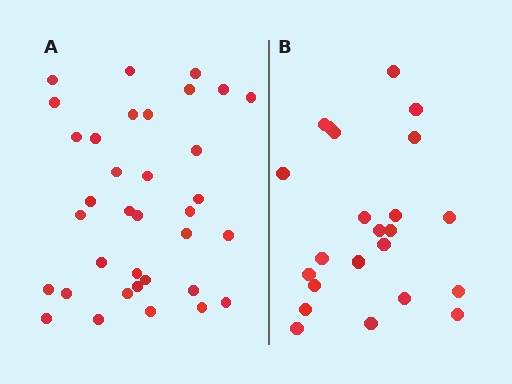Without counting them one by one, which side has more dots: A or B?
Region A (the left region) has more dots.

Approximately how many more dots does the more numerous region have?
Region A has roughly 12 or so more dots than region B.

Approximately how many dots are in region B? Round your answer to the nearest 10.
About 20 dots. (The exact count is 23, which rounds to 20.)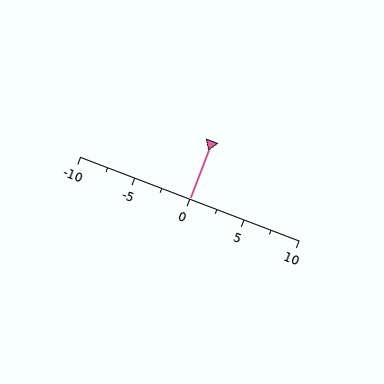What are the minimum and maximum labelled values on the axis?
The axis runs from -10 to 10.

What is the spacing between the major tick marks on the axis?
The major ticks are spaced 5 apart.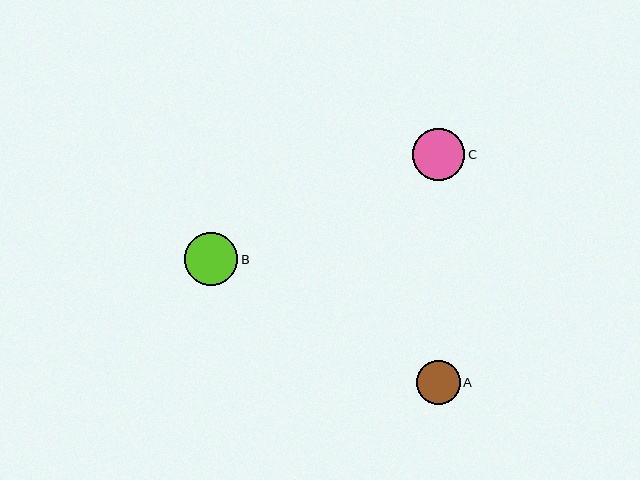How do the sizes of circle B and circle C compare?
Circle B and circle C are approximately the same size.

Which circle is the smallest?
Circle A is the smallest with a size of approximately 43 pixels.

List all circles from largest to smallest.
From largest to smallest: B, C, A.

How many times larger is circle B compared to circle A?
Circle B is approximately 1.2 times the size of circle A.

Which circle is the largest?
Circle B is the largest with a size of approximately 53 pixels.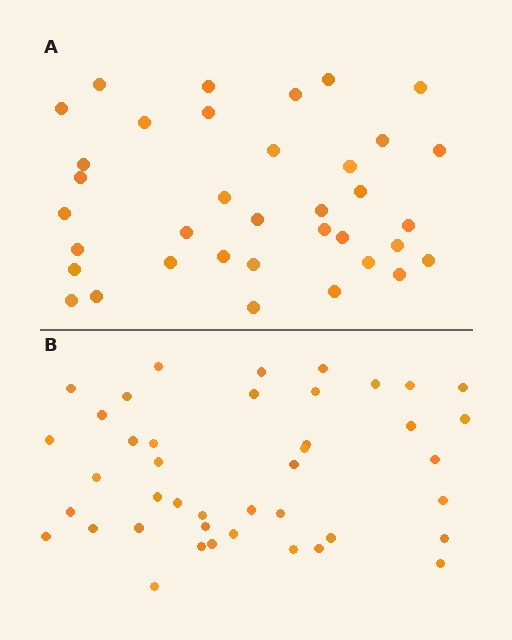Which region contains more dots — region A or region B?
Region B (the bottom region) has more dots.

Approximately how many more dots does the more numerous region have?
Region B has about 6 more dots than region A.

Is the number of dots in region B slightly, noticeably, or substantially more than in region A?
Region B has only slightly more — the two regions are fairly close. The ratio is roughly 1.2 to 1.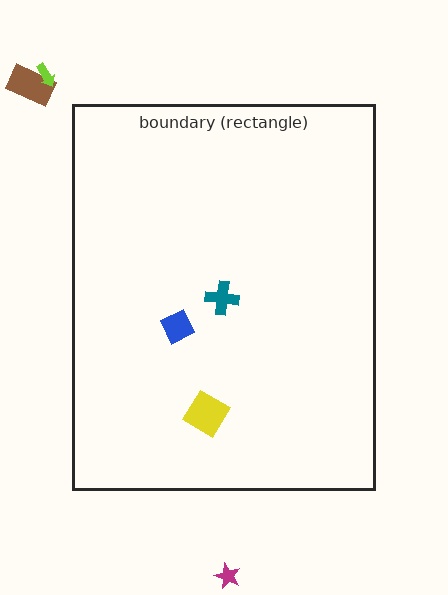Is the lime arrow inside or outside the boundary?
Outside.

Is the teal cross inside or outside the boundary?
Inside.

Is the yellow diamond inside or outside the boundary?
Inside.